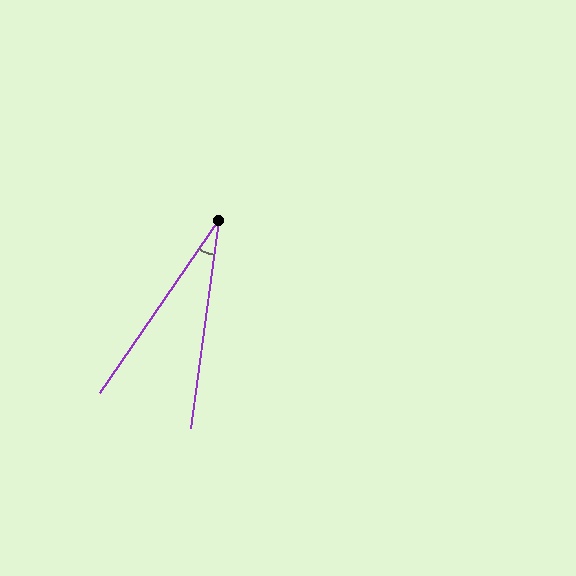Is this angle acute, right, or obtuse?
It is acute.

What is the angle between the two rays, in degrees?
Approximately 27 degrees.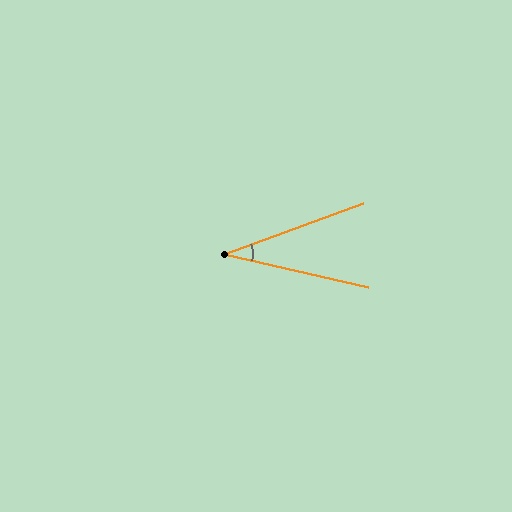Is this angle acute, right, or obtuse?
It is acute.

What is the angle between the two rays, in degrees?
Approximately 33 degrees.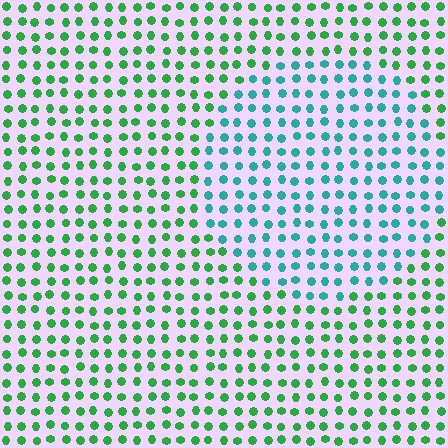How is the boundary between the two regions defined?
The boundary is defined purely by a slight shift in hue (about 46 degrees). Spacing, size, and orientation are identical on both sides.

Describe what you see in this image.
The image is filled with small green elements in a uniform arrangement. A circle-shaped region is visible where the elements are tinted to a slightly different hue, forming a subtle color boundary.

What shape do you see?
I see a circle.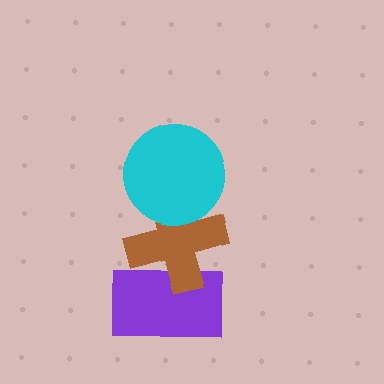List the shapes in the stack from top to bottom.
From top to bottom: the cyan circle, the brown cross, the purple rectangle.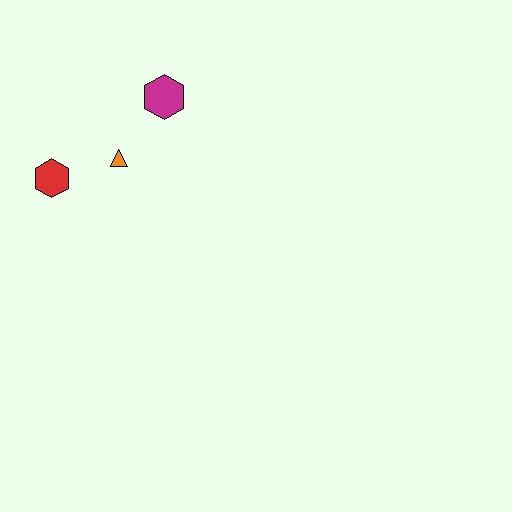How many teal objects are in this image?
There are no teal objects.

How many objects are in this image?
There are 3 objects.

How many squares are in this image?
There are no squares.